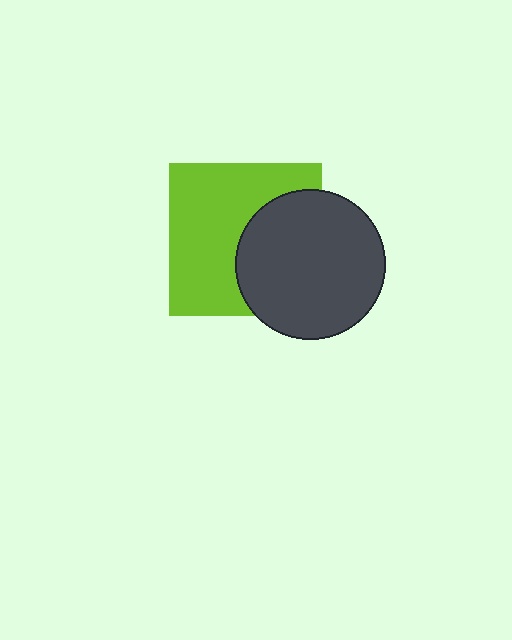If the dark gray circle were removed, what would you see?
You would see the complete lime square.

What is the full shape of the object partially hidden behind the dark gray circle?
The partially hidden object is a lime square.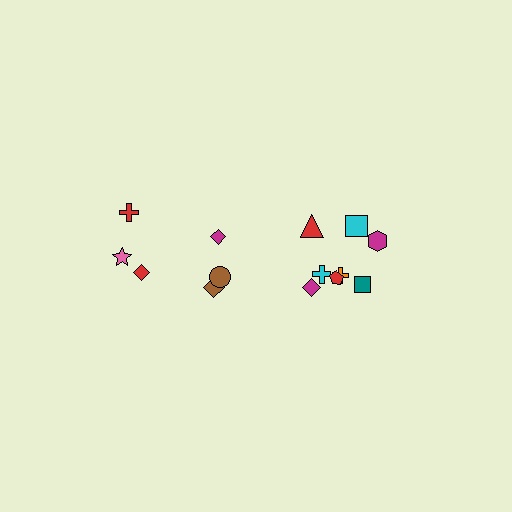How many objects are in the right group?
There are 8 objects.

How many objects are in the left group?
There are 6 objects.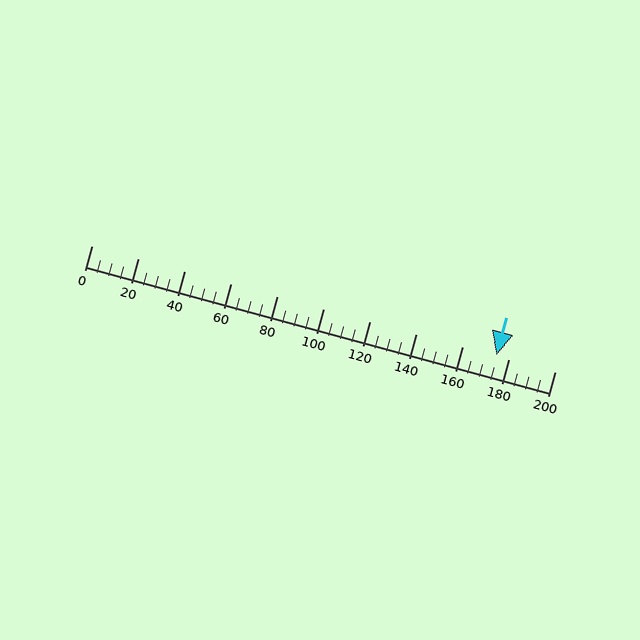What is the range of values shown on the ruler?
The ruler shows values from 0 to 200.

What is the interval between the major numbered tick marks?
The major tick marks are spaced 20 units apart.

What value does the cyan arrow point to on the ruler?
The cyan arrow points to approximately 175.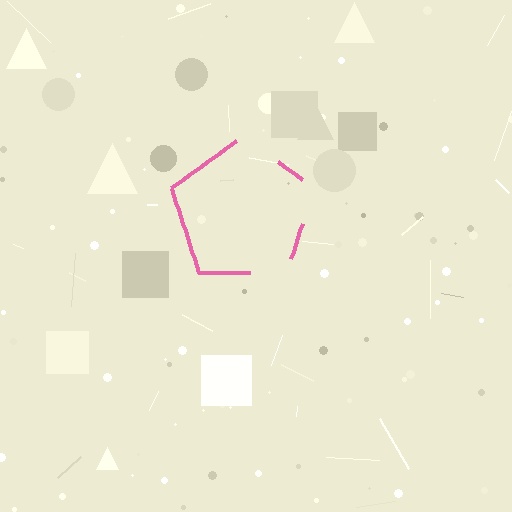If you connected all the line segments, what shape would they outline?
They would outline a pentagon.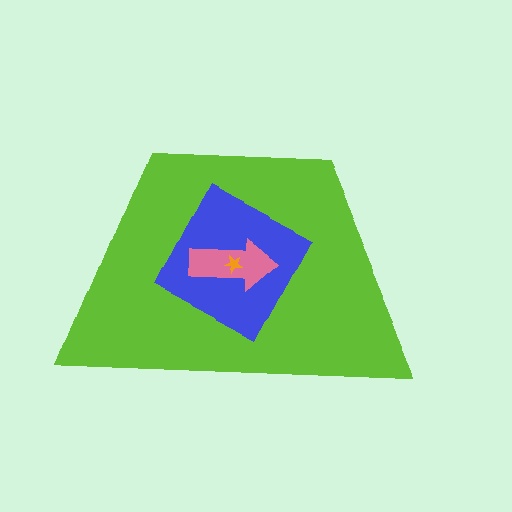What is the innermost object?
The orange star.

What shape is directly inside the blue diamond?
The pink arrow.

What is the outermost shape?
The lime trapezoid.